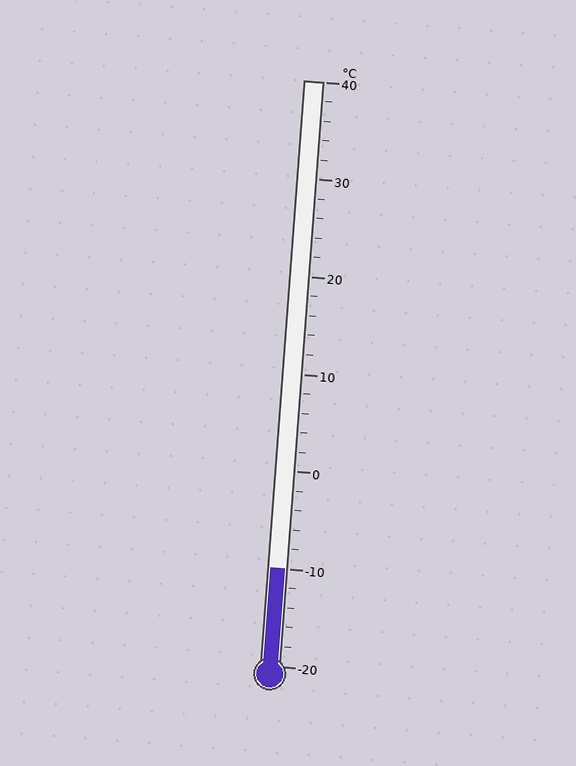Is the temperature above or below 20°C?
The temperature is below 20°C.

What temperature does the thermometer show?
The thermometer shows approximately -10°C.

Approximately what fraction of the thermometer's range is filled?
The thermometer is filled to approximately 15% of its range.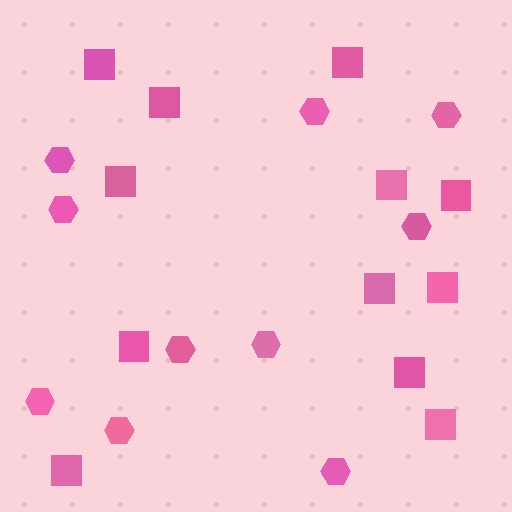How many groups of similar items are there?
There are 2 groups: one group of hexagons (10) and one group of squares (12).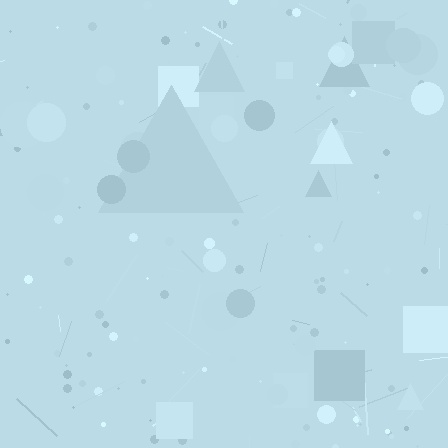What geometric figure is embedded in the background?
A triangle is embedded in the background.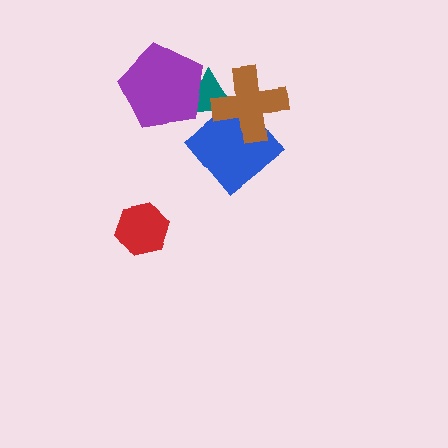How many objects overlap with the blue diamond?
2 objects overlap with the blue diamond.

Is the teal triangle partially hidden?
Yes, it is partially covered by another shape.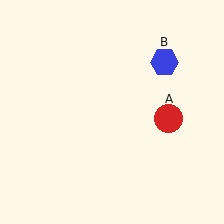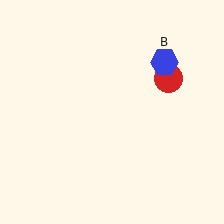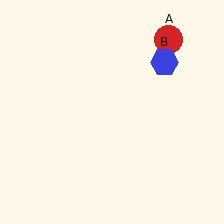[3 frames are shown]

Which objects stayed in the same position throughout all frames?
Blue hexagon (object B) remained stationary.